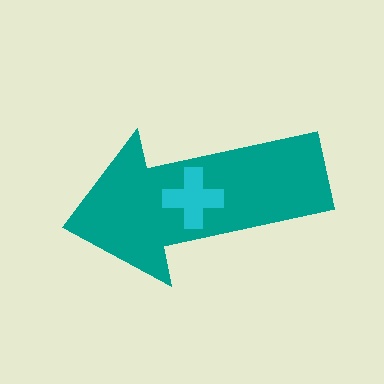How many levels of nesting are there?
2.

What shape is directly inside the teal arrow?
The cyan cross.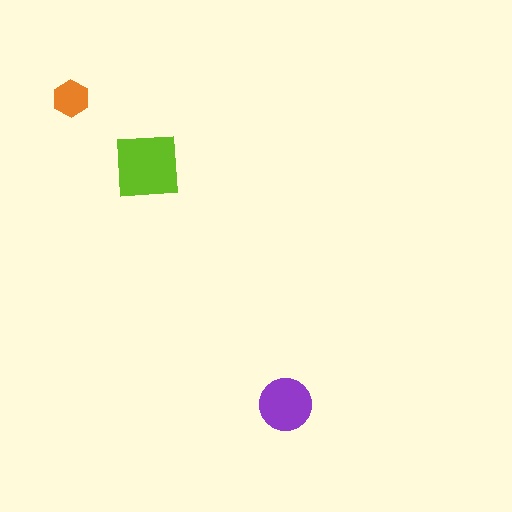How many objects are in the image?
There are 3 objects in the image.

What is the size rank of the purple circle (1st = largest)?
2nd.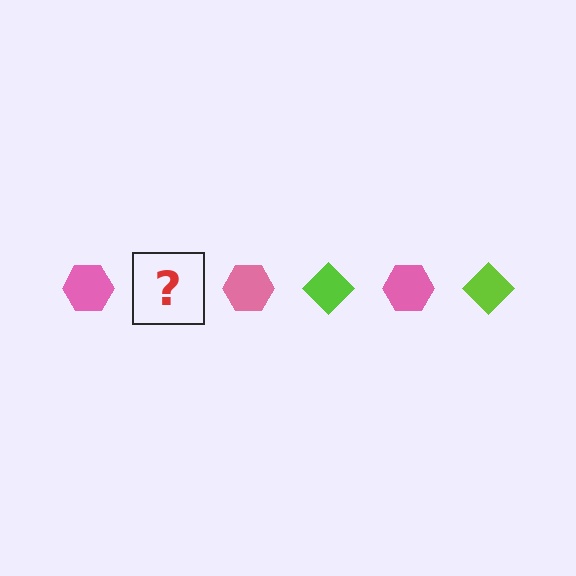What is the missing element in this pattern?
The missing element is a lime diamond.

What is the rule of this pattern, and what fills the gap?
The rule is that the pattern alternates between pink hexagon and lime diamond. The gap should be filled with a lime diamond.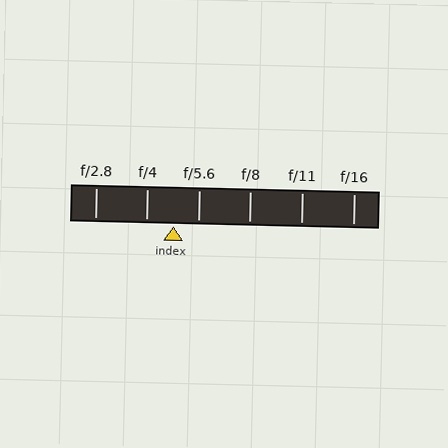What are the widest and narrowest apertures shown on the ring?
The widest aperture shown is f/2.8 and the narrowest is f/16.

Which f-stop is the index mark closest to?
The index mark is closest to f/5.6.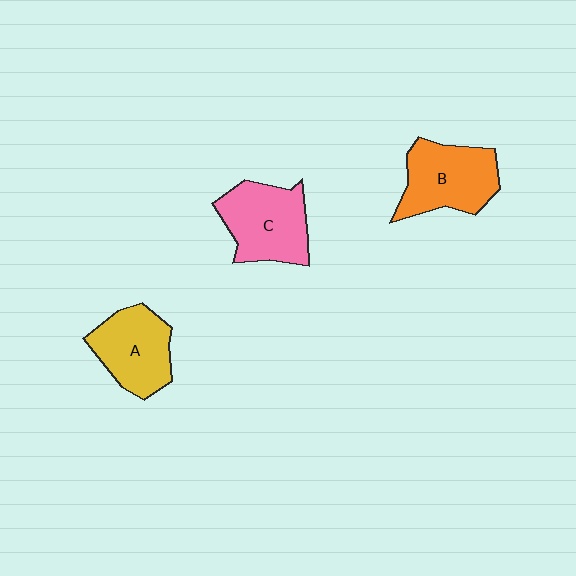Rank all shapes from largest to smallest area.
From largest to smallest: C (pink), B (orange), A (yellow).